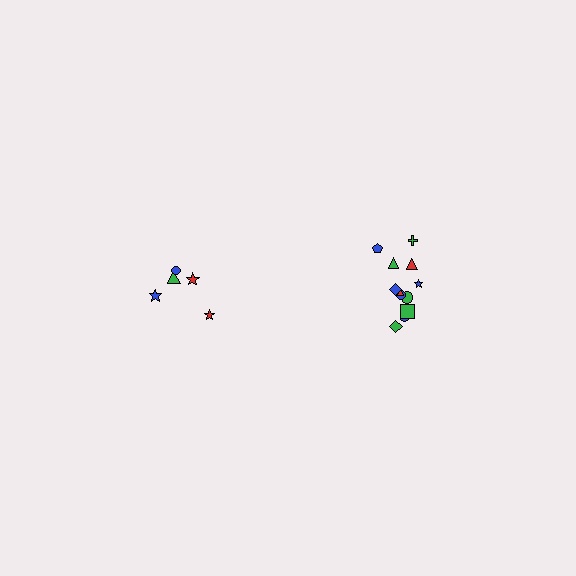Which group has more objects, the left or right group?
The right group.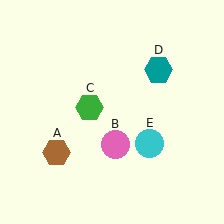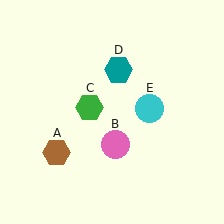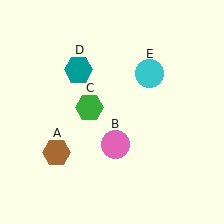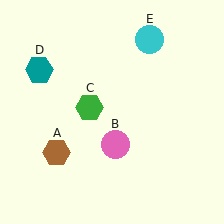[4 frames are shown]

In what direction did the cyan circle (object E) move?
The cyan circle (object E) moved up.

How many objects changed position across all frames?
2 objects changed position: teal hexagon (object D), cyan circle (object E).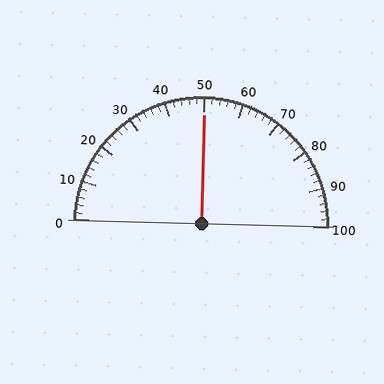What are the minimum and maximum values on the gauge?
The gauge ranges from 0 to 100.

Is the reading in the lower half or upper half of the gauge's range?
The reading is in the upper half of the range (0 to 100).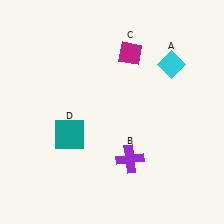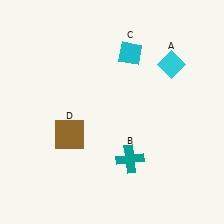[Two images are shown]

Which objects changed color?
B changed from purple to teal. C changed from magenta to cyan. D changed from teal to brown.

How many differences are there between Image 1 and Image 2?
There are 3 differences between the two images.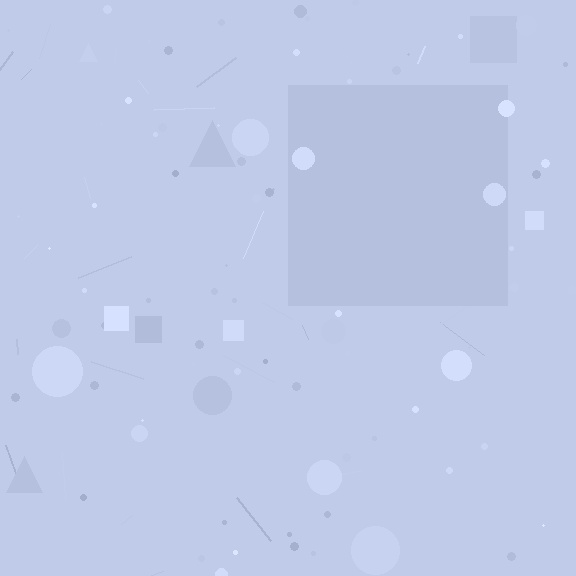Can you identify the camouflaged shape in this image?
The camouflaged shape is a square.